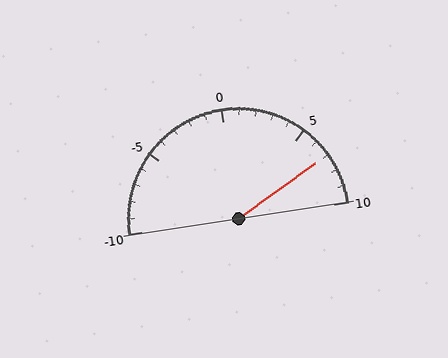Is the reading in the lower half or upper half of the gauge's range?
The reading is in the upper half of the range (-10 to 10).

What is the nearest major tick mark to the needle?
The nearest major tick mark is 5.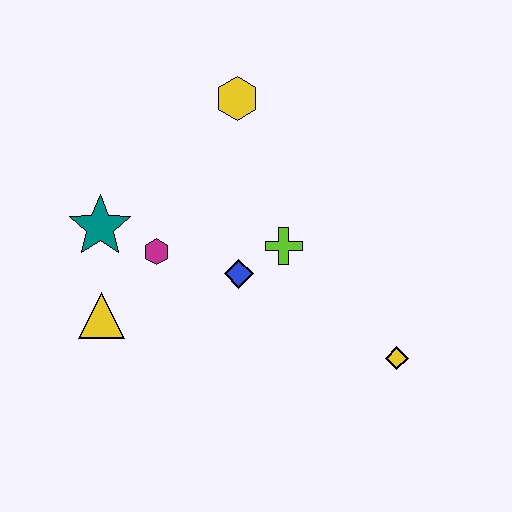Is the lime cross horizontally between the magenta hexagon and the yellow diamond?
Yes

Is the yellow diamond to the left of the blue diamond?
No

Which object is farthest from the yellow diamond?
The teal star is farthest from the yellow diamond.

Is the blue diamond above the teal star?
No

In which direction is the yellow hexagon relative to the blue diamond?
The yellow hexagon is above the blue diamond.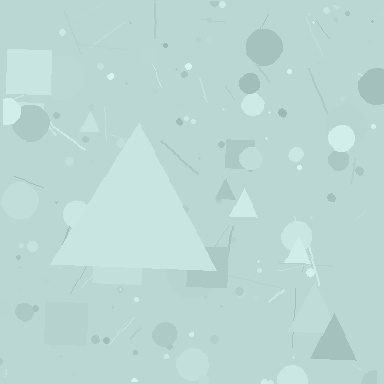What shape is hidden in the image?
A triangle is hidden in the image.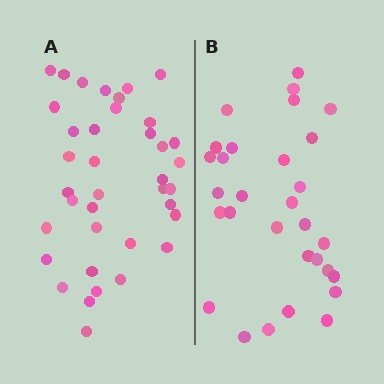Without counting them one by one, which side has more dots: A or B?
Region A (the left region) has more dots.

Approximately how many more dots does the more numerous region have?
Region A has roughly 8 or so more dots than region B.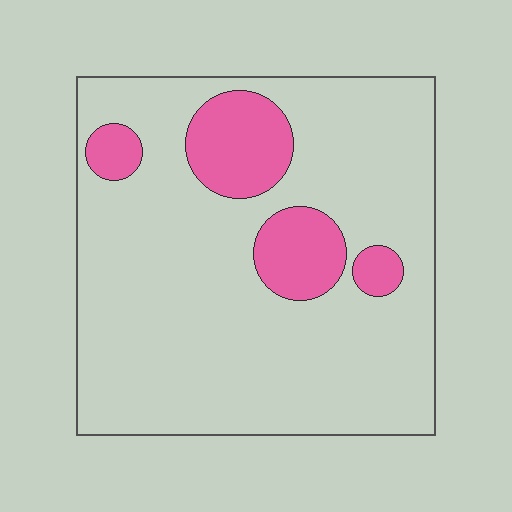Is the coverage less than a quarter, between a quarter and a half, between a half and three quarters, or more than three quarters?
Less than a quarter.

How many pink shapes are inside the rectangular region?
4.